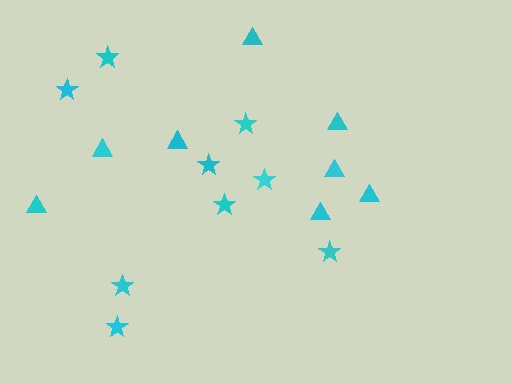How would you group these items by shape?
There are 2 groups: one group of stars (9) and one group of triangles (8).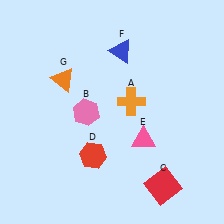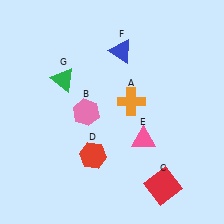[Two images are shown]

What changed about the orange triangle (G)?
In Image 1, G is orange. In Image 2, it changed to green.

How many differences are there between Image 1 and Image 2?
There is 1 difference between the two images.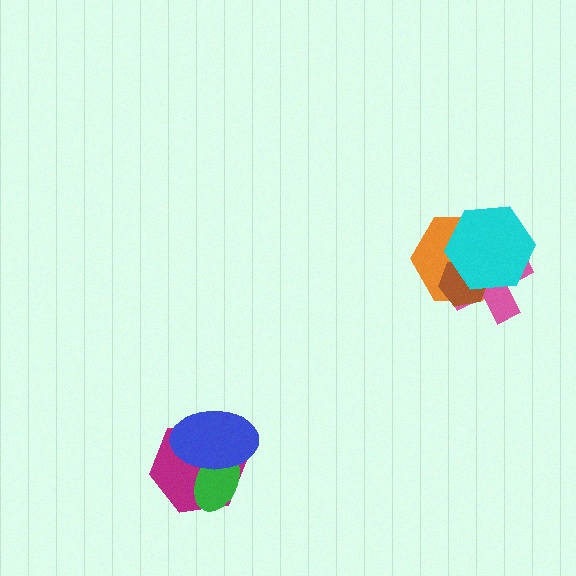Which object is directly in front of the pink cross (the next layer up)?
The brown hexagon is directly in front of the pink cross.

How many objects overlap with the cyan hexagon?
3 objects overlap with the cyan hexagon.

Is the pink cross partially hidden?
Yes, it is partially covered by another shape.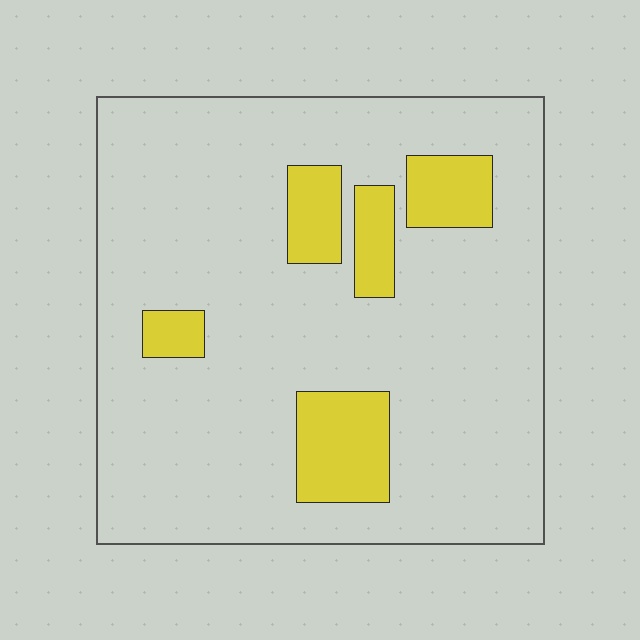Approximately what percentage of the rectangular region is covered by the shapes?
Approximately 15%.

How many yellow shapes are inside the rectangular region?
5.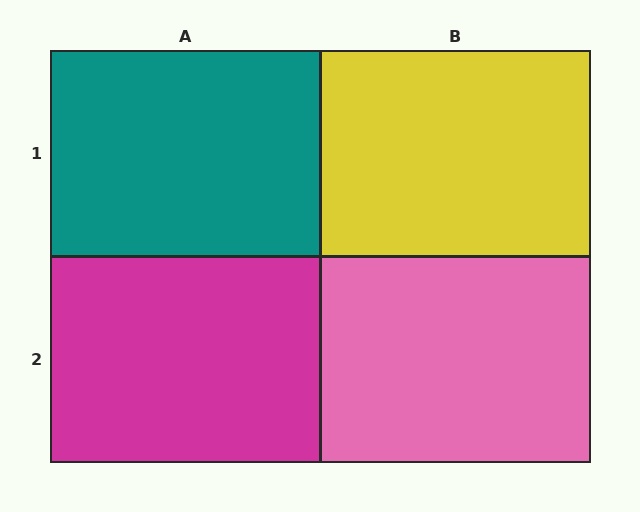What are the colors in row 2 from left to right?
Magenta, pink.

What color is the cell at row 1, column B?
Yellow.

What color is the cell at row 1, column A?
Teal.